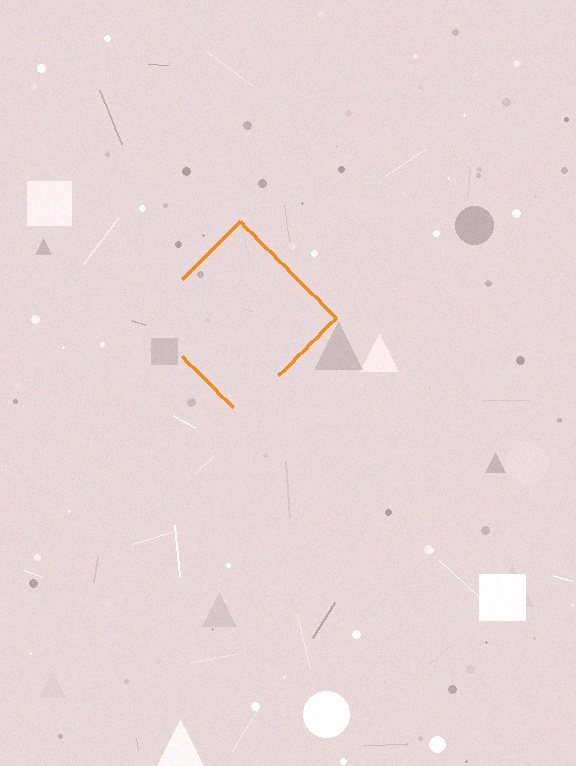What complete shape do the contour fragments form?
The contour fragments form a diamond.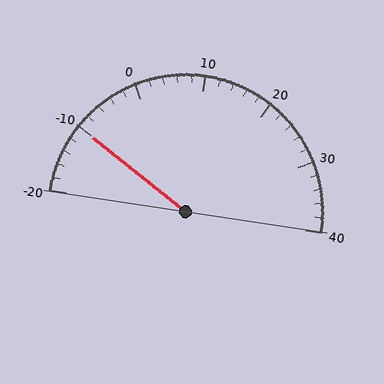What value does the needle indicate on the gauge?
The needle indicates approximately -10.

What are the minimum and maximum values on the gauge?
The gauge ranges from -20 to 40.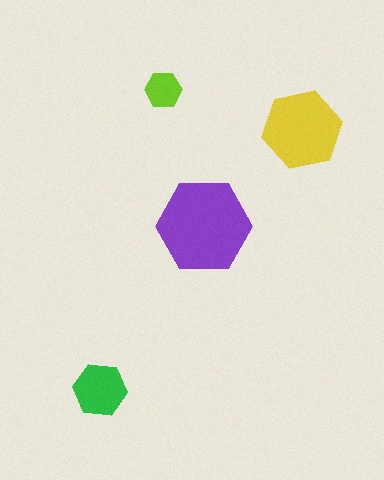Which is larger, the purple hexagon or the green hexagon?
The purple one.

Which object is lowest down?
The green hexagon is bottommost.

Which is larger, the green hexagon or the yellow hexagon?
The yellow one.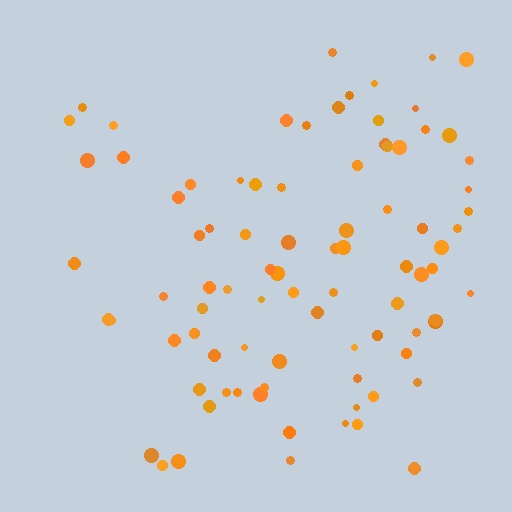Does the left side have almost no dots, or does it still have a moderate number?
Still a moderate number, just noticeably fewer than the right.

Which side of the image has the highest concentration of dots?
The right.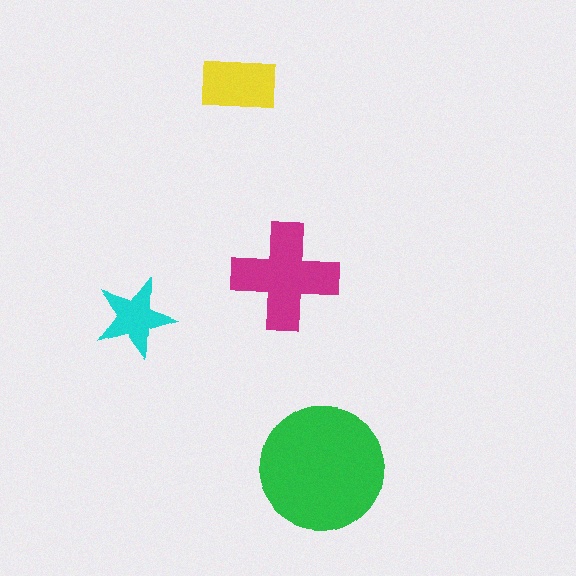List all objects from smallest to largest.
The cyan star, the yellow rectangle, the magenta cross, the green circle.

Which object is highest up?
The yellow rectangle is topmost.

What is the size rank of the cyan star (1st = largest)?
4th.